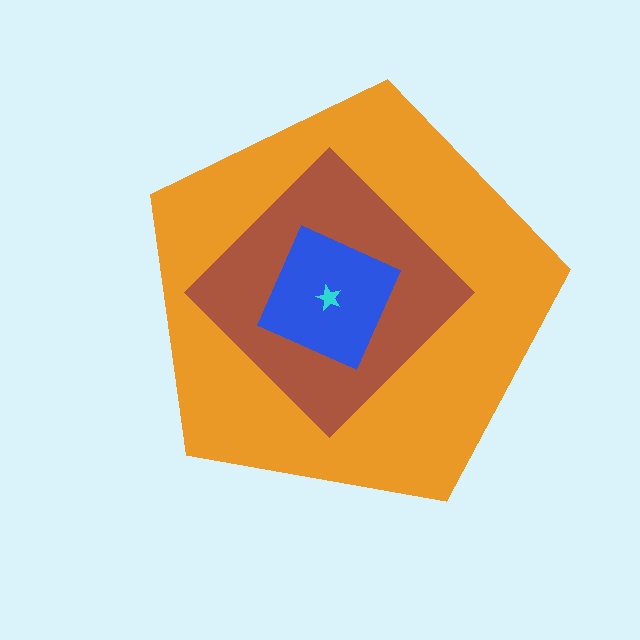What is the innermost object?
The cyan star.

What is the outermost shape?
The orange pentagon.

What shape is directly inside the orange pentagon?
The brown diamond.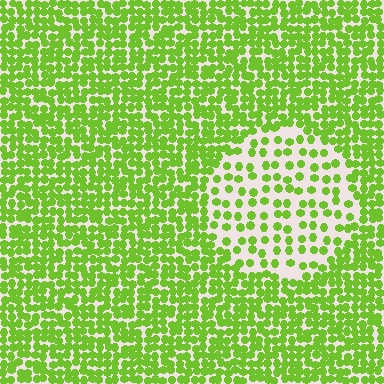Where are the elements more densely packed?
The elements are more densely packed outside the circle boundary.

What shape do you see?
I see a circle.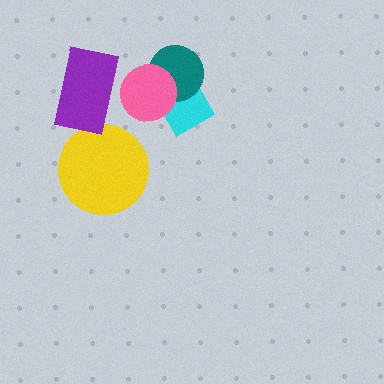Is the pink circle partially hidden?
No, no other shape covers it.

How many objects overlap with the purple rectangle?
0 objects overlap with the purple rectangle.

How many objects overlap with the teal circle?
2 objects overlap with the teal circle.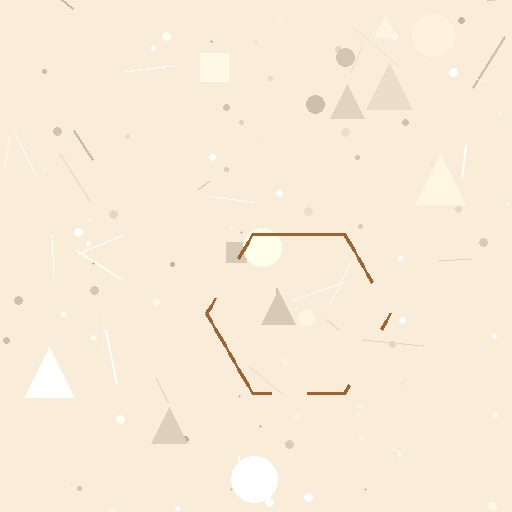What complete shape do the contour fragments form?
The contour fragments form a hexagon.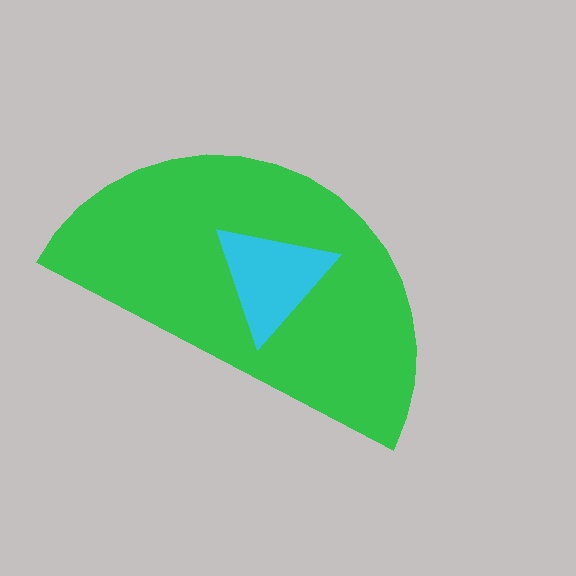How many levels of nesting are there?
2.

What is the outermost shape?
The green semicircle.